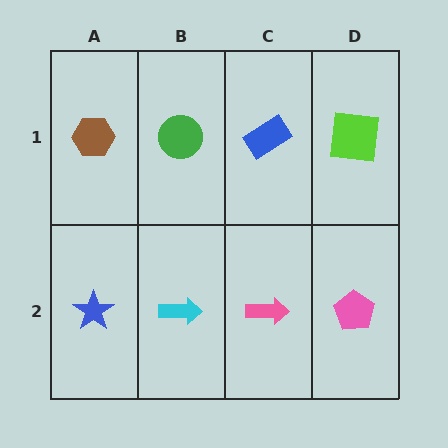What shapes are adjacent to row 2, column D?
A lime square (row 1, column D), a pink arrow (row 2, column C).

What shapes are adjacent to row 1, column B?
A cyan arrow (row 2, column B), a brown hexagon (row 1, column A), a blue rectangle (row 1, column C).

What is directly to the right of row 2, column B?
A pink arrow.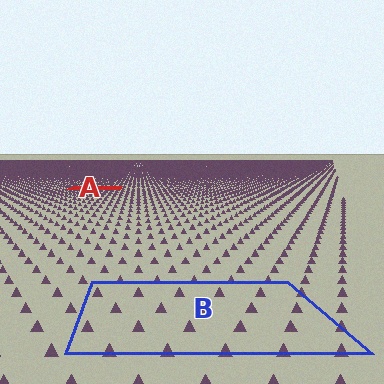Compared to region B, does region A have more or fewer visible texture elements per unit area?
Region A has more texture elements per unit area — they are packed more densely because it is farther away.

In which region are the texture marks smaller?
The texture marks are smaller in region A, because it is farther away.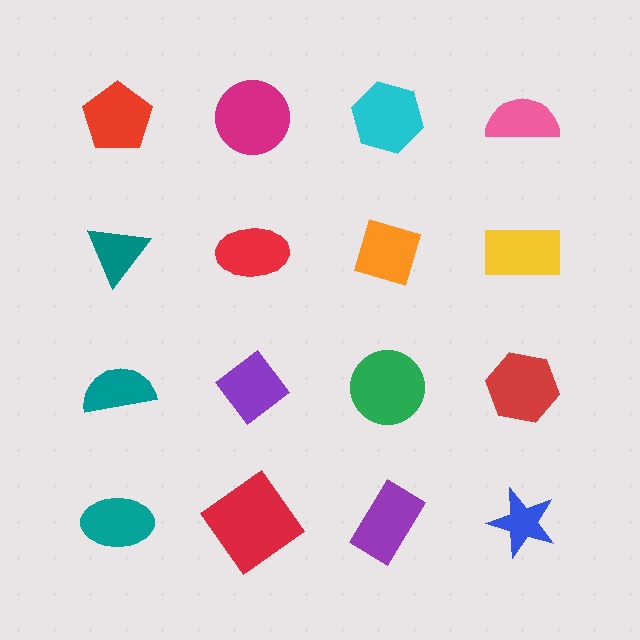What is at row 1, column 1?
A red pentagon.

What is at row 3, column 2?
A purple diamond.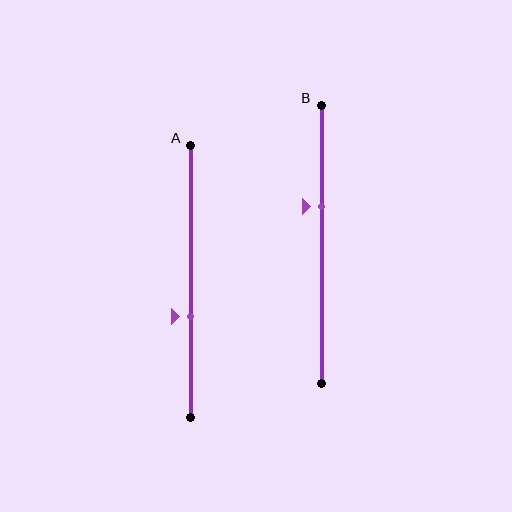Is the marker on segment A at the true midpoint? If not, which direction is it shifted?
No, the marker on segment A is shifted downward by about 13% of the segment length.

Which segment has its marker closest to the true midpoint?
Segment A has its marker closest to the true midpoint.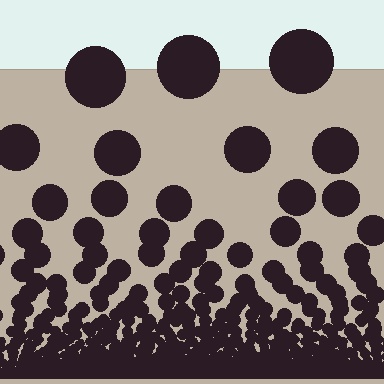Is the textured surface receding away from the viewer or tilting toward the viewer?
The surface appears to tilt toward the viewer. Texture elements get larger and sparser toward the top.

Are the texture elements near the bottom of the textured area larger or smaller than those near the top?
Smaller. The gradient is inverted — elements near the bottom are smaller and denser.